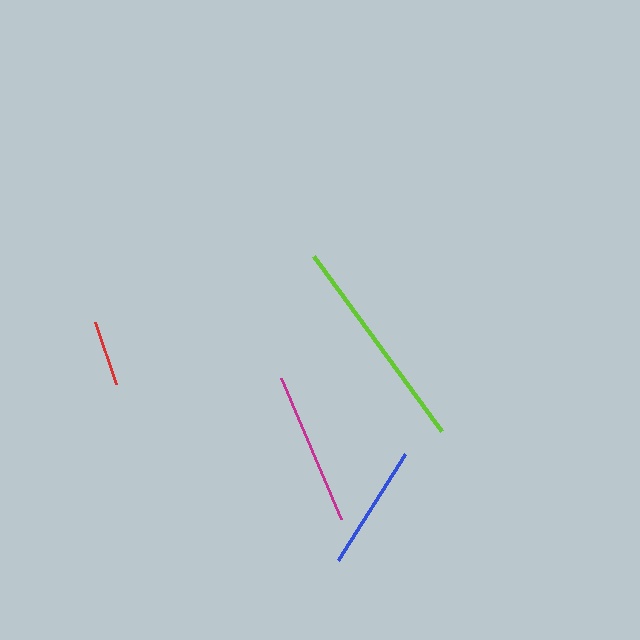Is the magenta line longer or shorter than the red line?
The magenta line is longer than the red line.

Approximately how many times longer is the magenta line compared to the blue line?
The magenta line is approximately 1.2 times the length of the blue line.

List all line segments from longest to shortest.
From longest to shortest: lime, magenta, blue, red.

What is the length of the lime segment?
The lime segment is approximately 216 pixels long.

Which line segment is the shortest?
The red line is the shortest at approximately 66 pixels.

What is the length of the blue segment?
The blue segment is approximately 126 pixels long.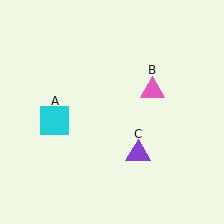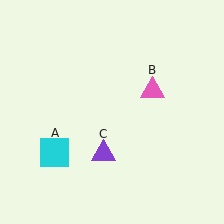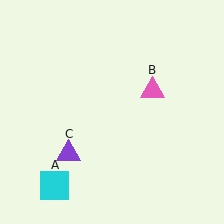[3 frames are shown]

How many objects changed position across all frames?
2 objects changed position: cyan square (object A), purple triangle (object C).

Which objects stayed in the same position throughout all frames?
Pink triangle (object B) remained stationary.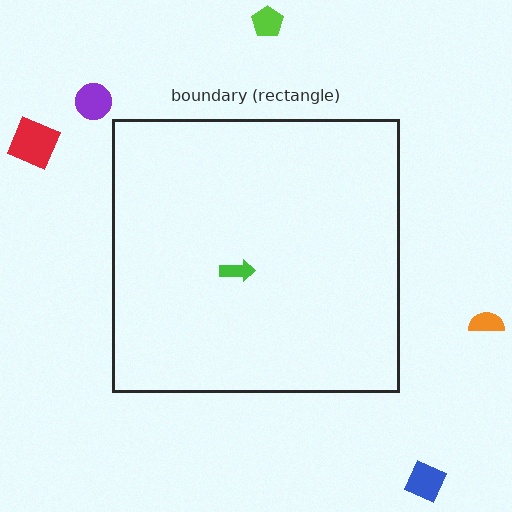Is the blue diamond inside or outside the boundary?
Outside.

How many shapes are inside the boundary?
1 inside, 5 outside.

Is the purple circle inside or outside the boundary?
Outside.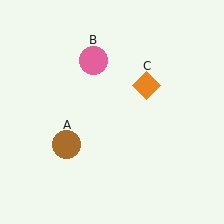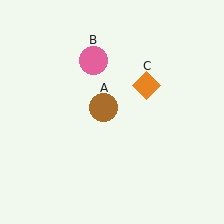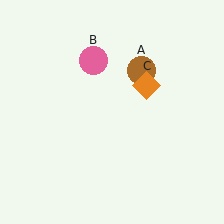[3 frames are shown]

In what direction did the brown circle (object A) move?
The brown circle (object A) moved up and to the right.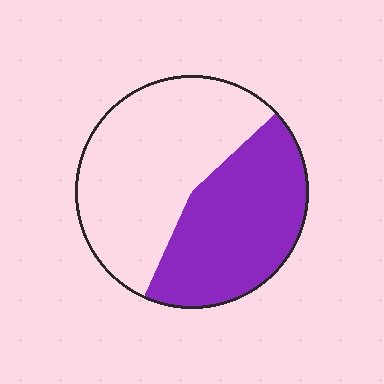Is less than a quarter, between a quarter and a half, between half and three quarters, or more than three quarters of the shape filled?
Between a quarter and a half.